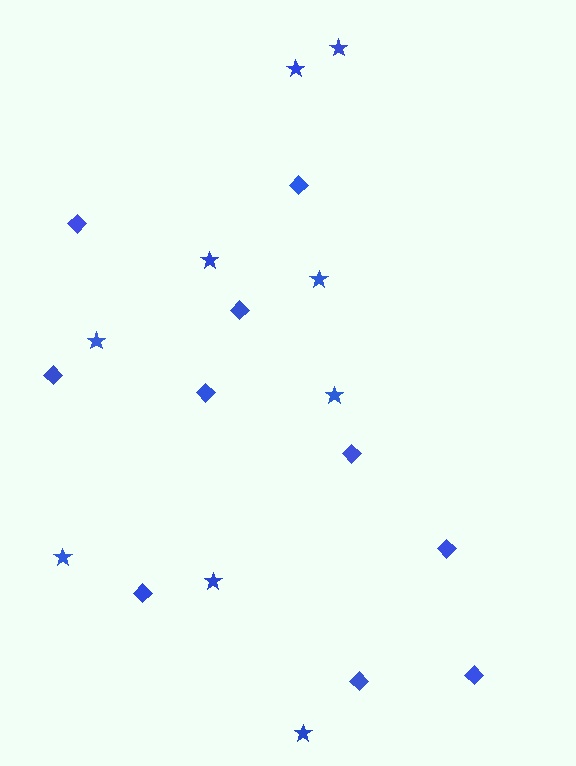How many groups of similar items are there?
There are 2 groups: one group of diamonds (10) and one group of stars (9).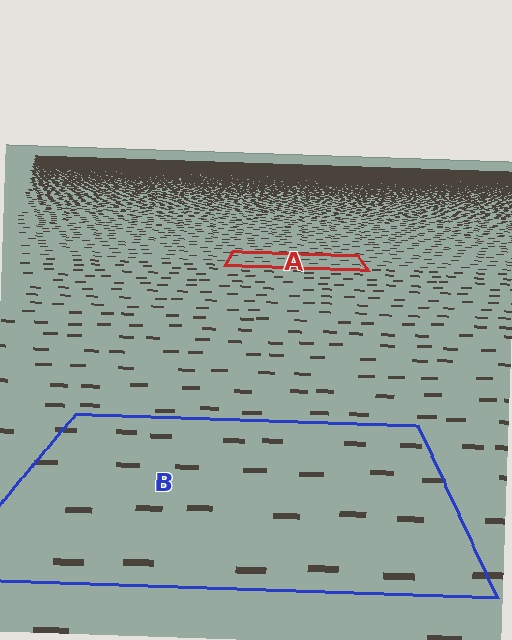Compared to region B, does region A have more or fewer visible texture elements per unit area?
Region A has more texture elements per unit area — they are packed more densely because it is farther away.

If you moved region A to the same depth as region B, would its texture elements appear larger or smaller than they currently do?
They would appear larger. At a closer depth, the same texture elements are projected at a bigger on-screen size.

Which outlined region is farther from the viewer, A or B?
Region A is farther from the viewer — the texture elements inside it appear smaller and more densely packed.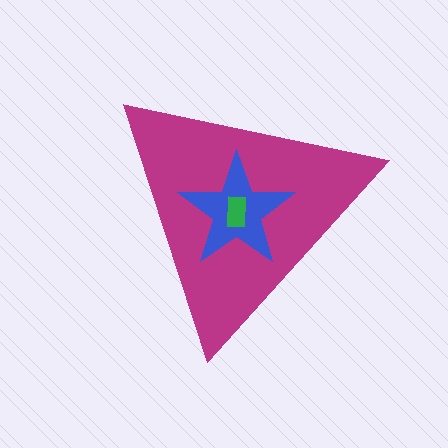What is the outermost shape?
The magenta triangle.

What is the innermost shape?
The green rectangle.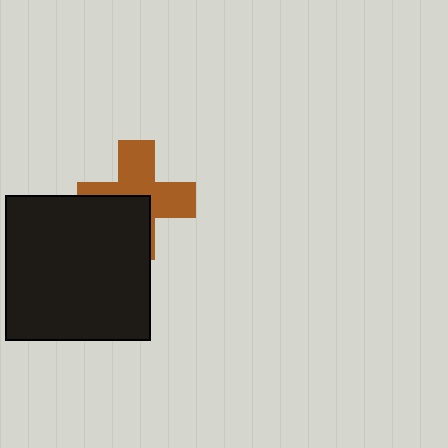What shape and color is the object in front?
The object in front is a black square.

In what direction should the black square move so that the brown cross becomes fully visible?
The black square should move toward the lower-left. That is the shortest direction to clear the overlap and leave the brown cross fully visible.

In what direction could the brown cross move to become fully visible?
The brown cross could move toward the upper-right. That would shift it out from behind the black square entirely.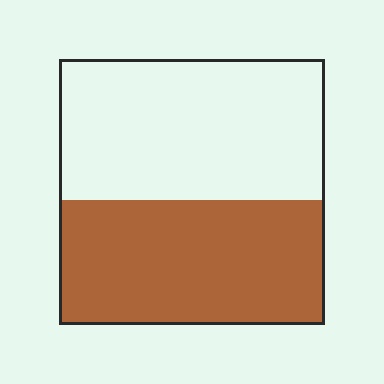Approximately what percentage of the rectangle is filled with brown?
Approximately 45%.